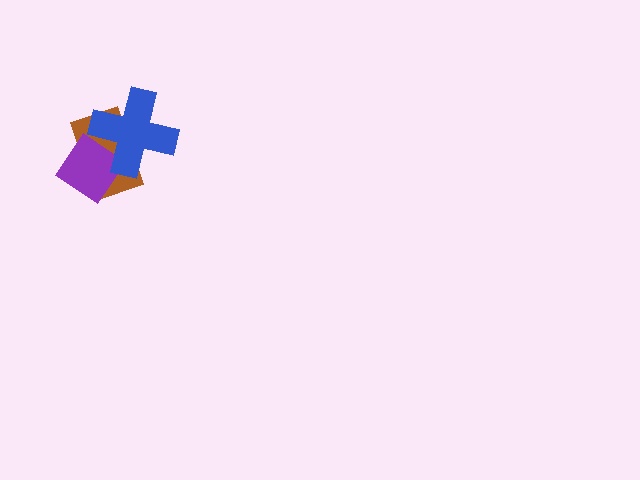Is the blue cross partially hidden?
No, no other shape covers it.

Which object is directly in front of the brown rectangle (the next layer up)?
The purple diamond is directly in front of the brown rectangle.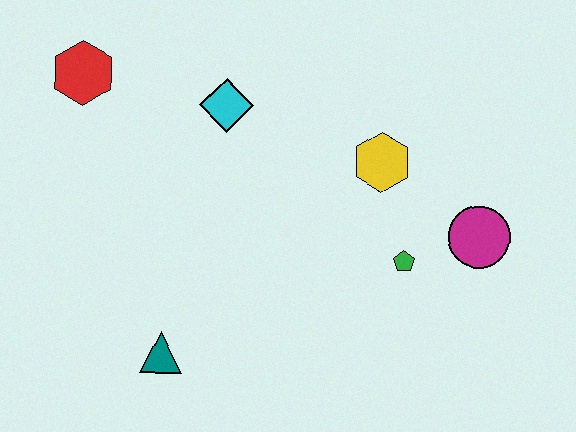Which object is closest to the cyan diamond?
The red hexagon is closest to the cyan diamond.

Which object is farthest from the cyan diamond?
The magenta circle is farthest from the cyan diamond.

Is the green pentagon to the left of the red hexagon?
No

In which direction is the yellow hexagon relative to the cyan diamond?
The yellow hexagon is to the right of the cyan diamond.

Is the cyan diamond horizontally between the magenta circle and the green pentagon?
No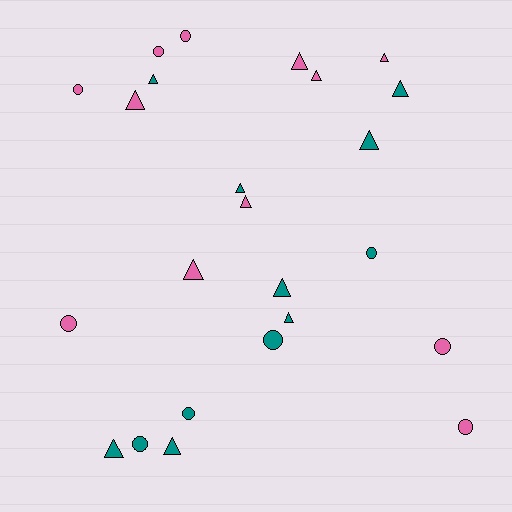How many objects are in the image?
There are 24 objects.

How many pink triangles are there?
There are 6 pink triangles.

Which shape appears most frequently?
Triangle, with 14 objects.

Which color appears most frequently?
Pink, with 12 objects.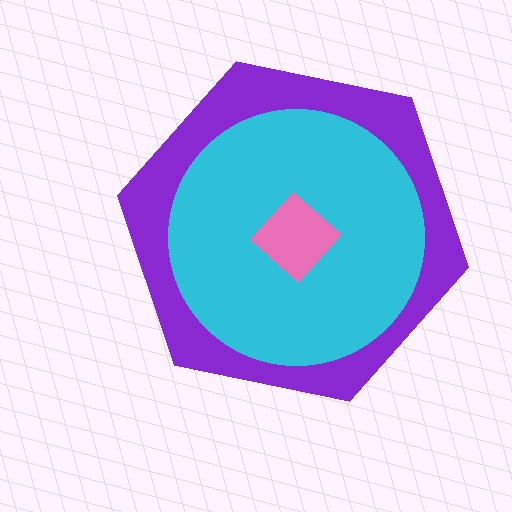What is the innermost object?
The pink diamond.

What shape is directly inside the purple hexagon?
The cyan circle.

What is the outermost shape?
The purple hexagon.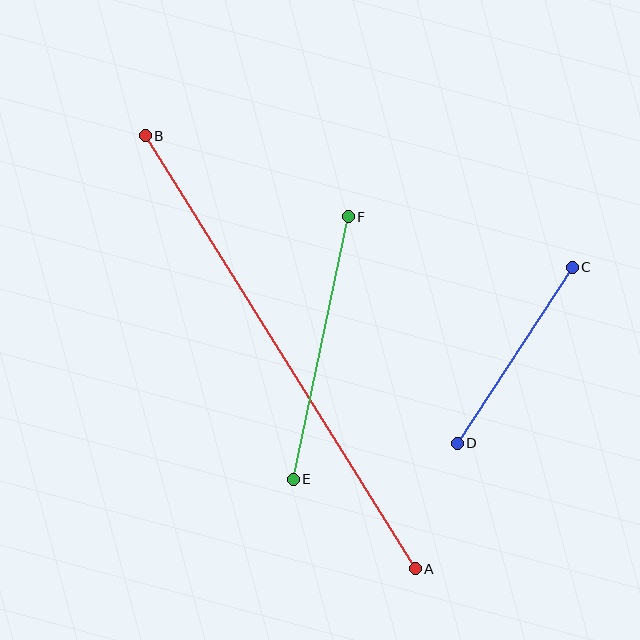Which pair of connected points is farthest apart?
Points A and B are farthest apart.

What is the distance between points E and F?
The distance is approximately 268 pixels.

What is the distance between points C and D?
The distance is approximately 210 pixels.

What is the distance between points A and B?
The distance is approximately 510 pixels.